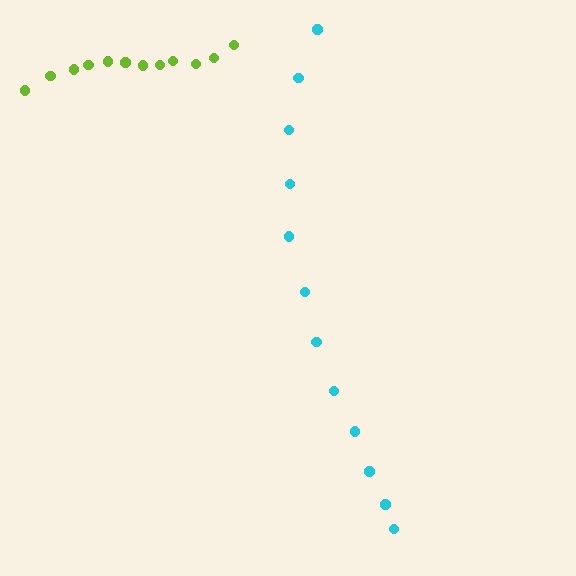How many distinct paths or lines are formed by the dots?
There are 2 distinct paths.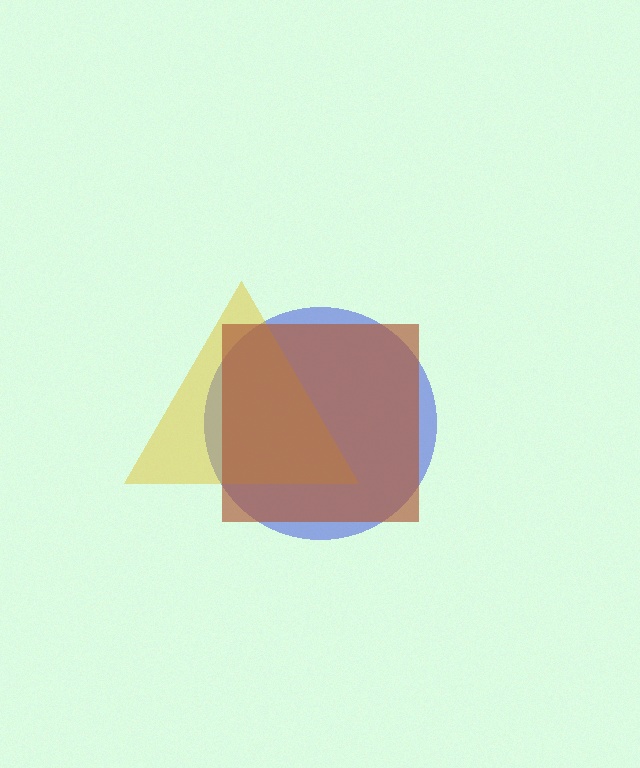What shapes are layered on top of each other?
The layered shapes are: a blue circle, a yellow triangle, a brown square.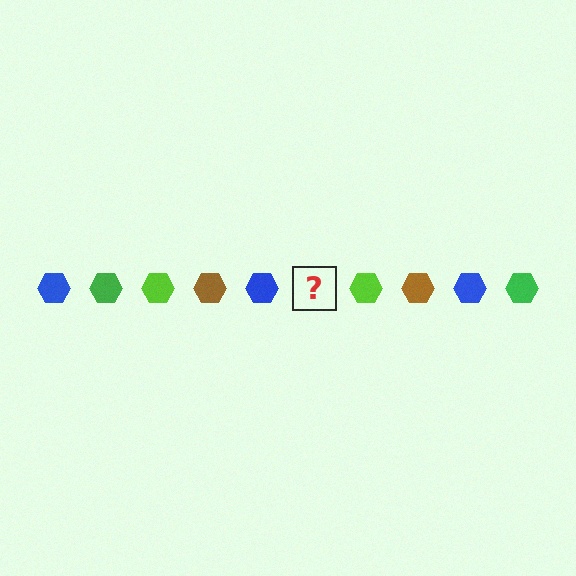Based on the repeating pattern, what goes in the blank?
The blank should be a green hexagon.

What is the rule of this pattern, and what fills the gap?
The rule is that the pattern cycles through blue, green, lime, brown hexagons. The gap should be filled with a green hexagon.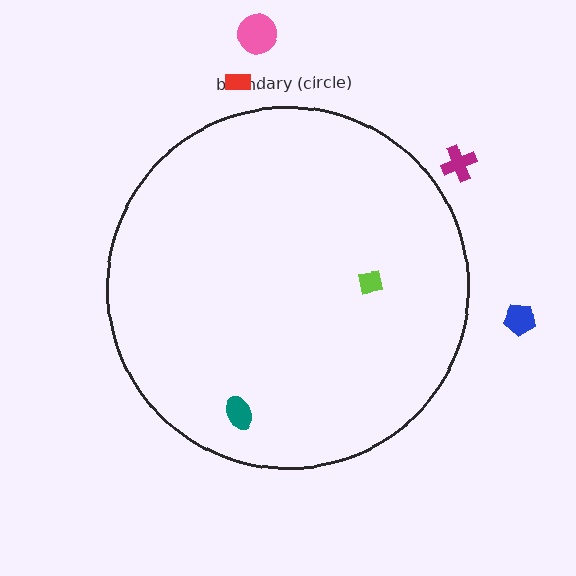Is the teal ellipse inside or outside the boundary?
Inside.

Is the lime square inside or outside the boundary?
Inside.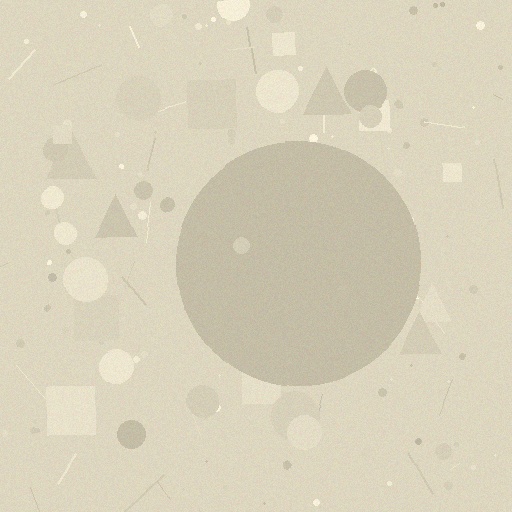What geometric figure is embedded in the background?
A circle is embedded in the background.